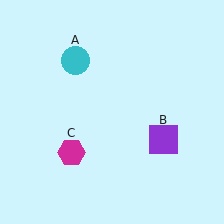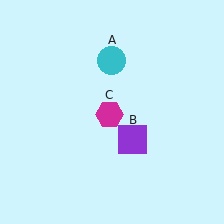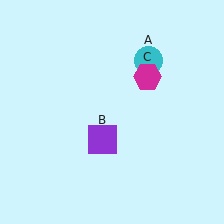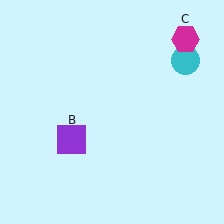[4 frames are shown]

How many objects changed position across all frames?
3 objects changed position: cyan circle (object A), purple square (object B), magenta hexagon (object C).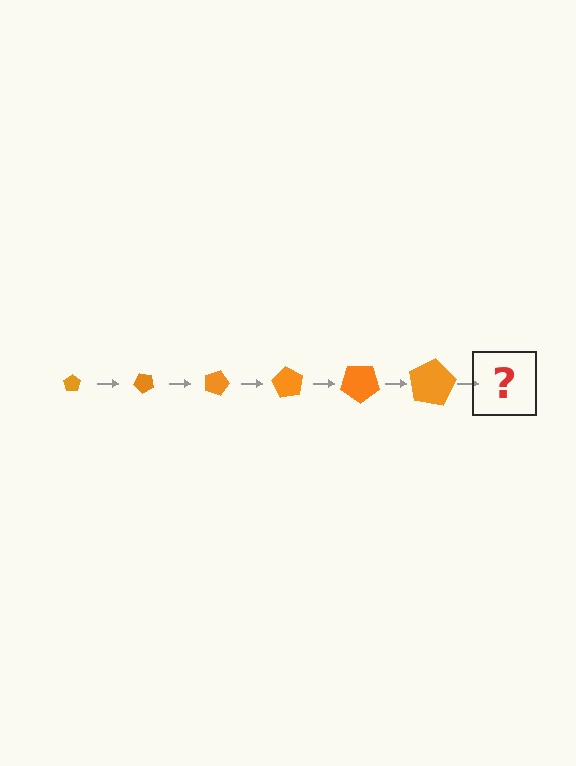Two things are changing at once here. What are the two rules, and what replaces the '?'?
The two rules are that the pentagon grows larger each step and it rotates 45 degrees each step. The '?' should be a pentagon, larger than the previous one and rotated 270 degrees from the start.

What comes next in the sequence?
The next element should be a pentagon, larger than the previous one and rotated 270 degrees from the start.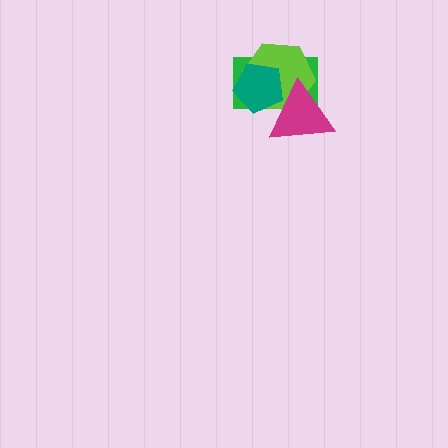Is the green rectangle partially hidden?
Yes, it is partially covered by another shape.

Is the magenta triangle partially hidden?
No, no other shape covers it.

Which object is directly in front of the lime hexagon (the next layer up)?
The teal pentagon is directly in front of the lime hexagon.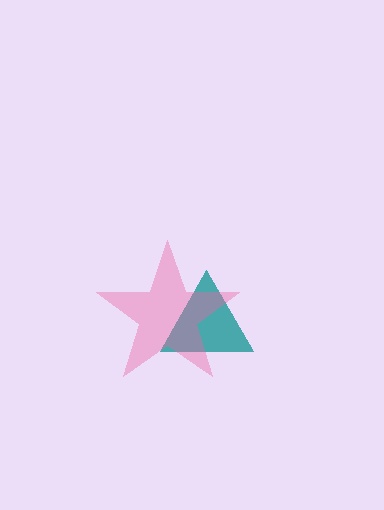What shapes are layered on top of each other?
The layered shapes are: a teal triangle, a pink star.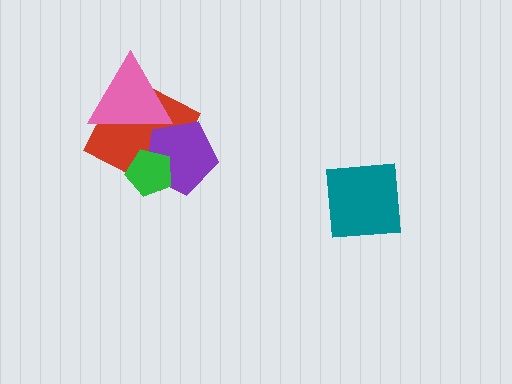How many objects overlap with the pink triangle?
2 objects overlap with the pink triangle.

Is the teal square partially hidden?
No, no other shape covers it.